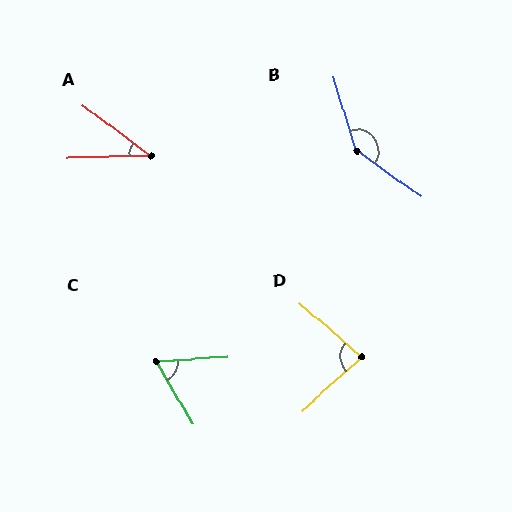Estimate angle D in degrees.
Approximately 83 degrees.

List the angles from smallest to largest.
A (38°), C (63°), D (83°), B (143°).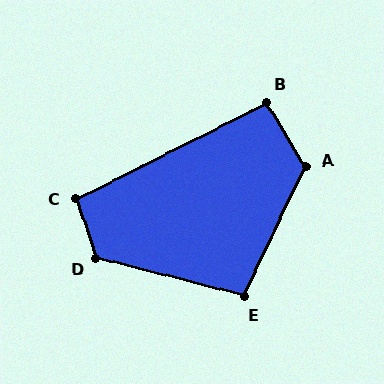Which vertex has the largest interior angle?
D, at approximately 123 degrees.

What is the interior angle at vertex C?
Approximately 98 degrees (obtuse).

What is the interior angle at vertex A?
Approximately 123 degrees (obtuse).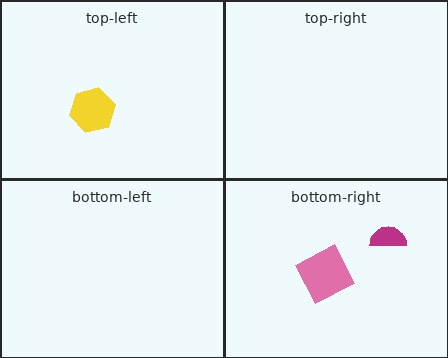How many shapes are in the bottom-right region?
2.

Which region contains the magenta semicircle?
The bottom-right region.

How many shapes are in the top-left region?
1.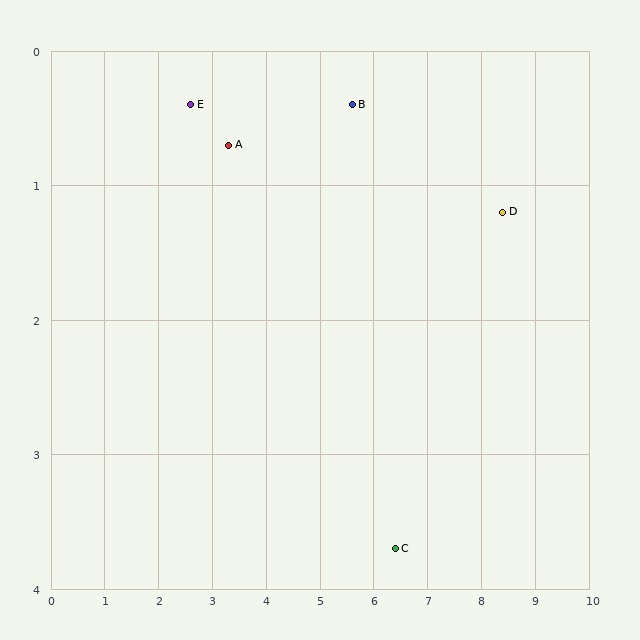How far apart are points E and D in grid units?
Points E and D are about 5.9 grid units apart.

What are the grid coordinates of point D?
Point D is at approximately (8.4, 1.2).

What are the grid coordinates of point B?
Point B is at approximately (5.6, 0.4).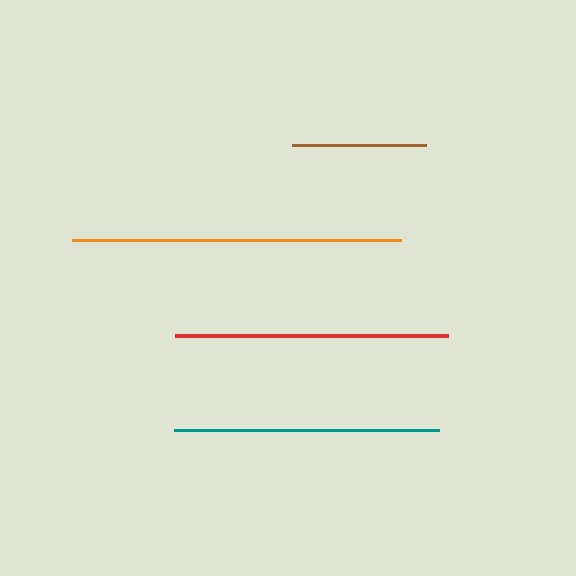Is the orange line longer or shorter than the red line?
The orange line is longer than the red line.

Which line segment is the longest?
The orange line is the longest at approximately 329 pixels.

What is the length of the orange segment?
The orange segment is approximately 329 pixels long.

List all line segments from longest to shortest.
From longest to shortest: orange, red, teal, brown.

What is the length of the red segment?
The red segment is approximately 273 pixels long.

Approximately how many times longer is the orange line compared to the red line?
The orange line is approximately 1.2 times the length of the red line.